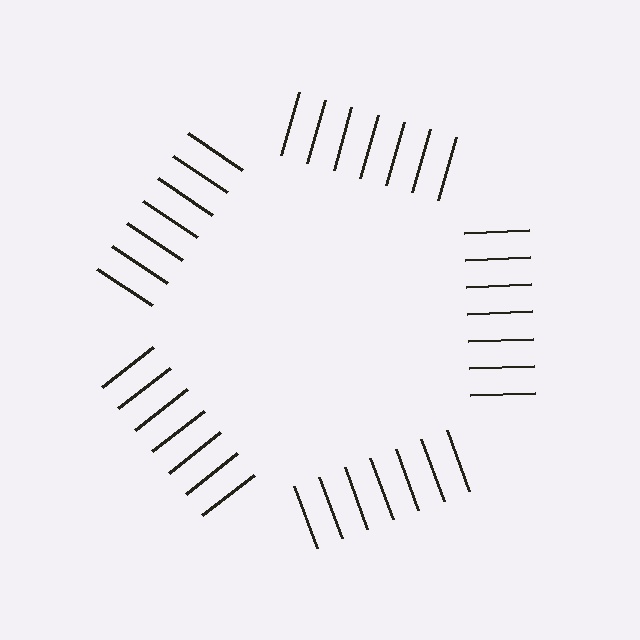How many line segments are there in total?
35 — 7 along each of the 5 edges.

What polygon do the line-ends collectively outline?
An illusory pentagon — the line segments terminate on its edges but no continuous stroke is drawn.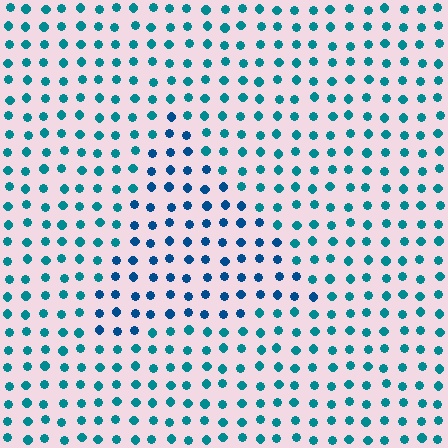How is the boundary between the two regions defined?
The boundary is defined purely by a slight shift in hue (about 26 degrees). Spacing, size, and orientation are identical on both sides.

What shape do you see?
I see a triangle.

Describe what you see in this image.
The image is filled with small teal elements in a uniform arrangement. A triangle-shaped region is visible where the elements are tinted to a slightly different hue, forming a subtle color boundary.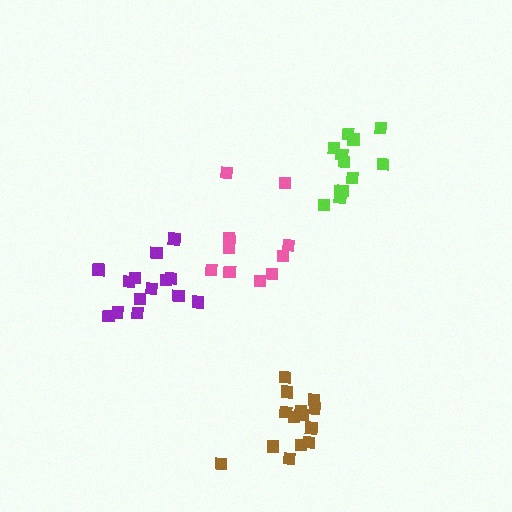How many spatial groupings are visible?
There are 4 spatial groupings.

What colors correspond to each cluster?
The clusters are colored: purple, pink, lime, brown.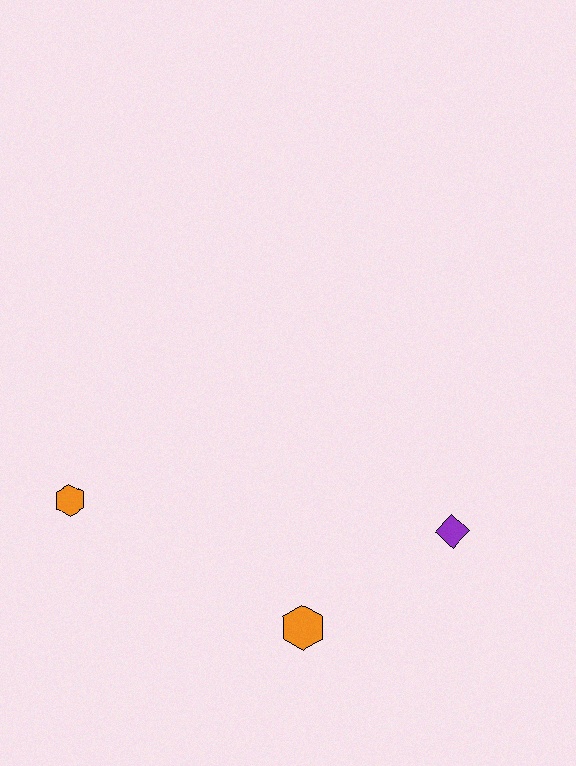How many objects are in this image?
There are 3 objects.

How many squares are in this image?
There are no squares.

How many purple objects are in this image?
There is 1 purple object.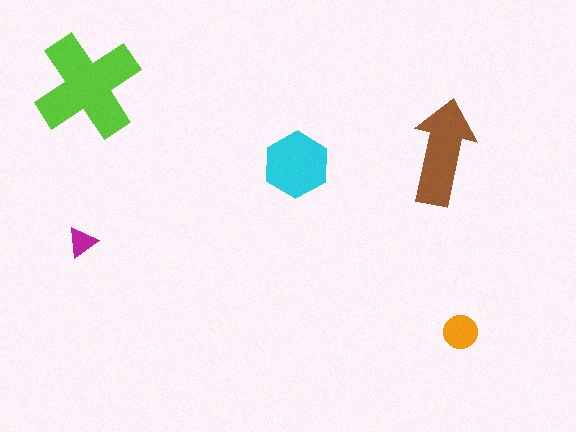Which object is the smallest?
The magenta triangle.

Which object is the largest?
The lime cross.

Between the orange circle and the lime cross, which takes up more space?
The lime cross.